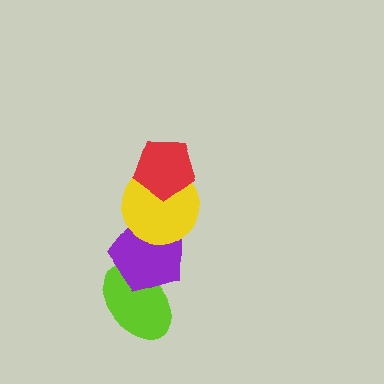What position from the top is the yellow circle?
The yellow circle is 2nd from the top.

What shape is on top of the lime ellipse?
The purple pentagon is on top of the lime ellipse.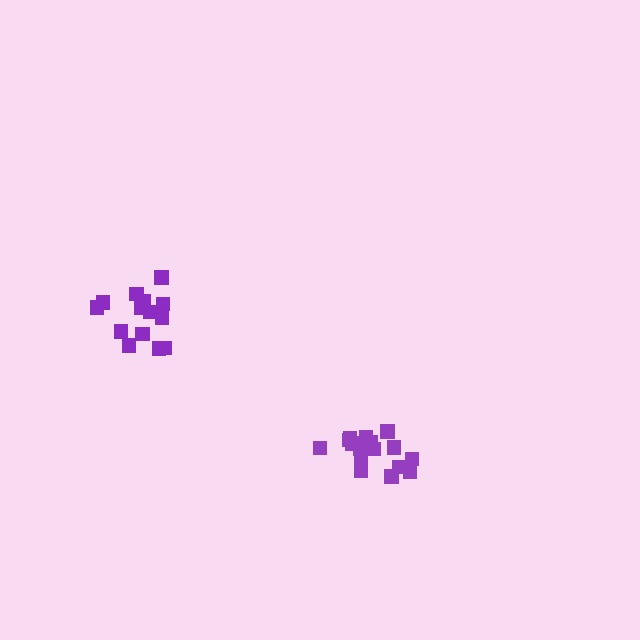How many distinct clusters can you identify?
There are 2 distinct clusters.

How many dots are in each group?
Group 1: 14 dots, Group 2: 18 dots (32 total).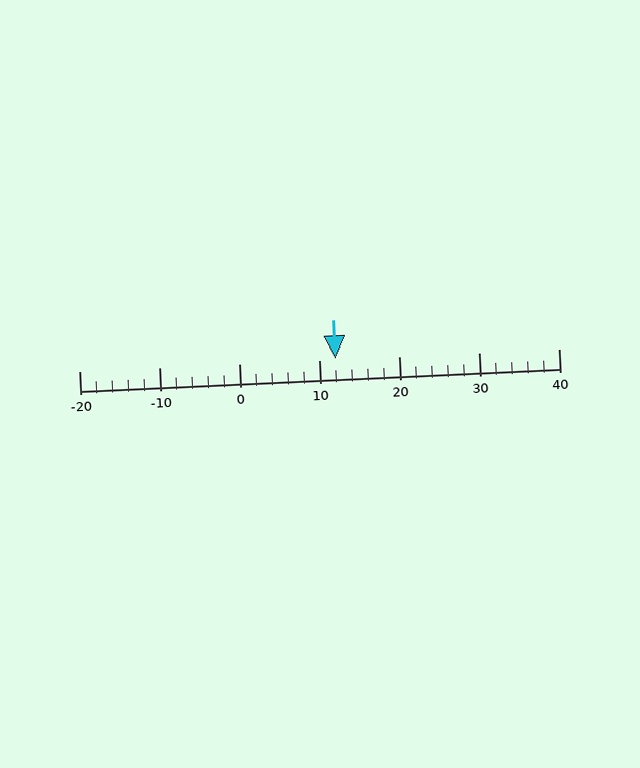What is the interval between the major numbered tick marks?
The major tick marks are spaced 10 units apart.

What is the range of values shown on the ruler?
The ruler shows values from -20 to 40.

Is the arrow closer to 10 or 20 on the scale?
The arrow is closer to 10.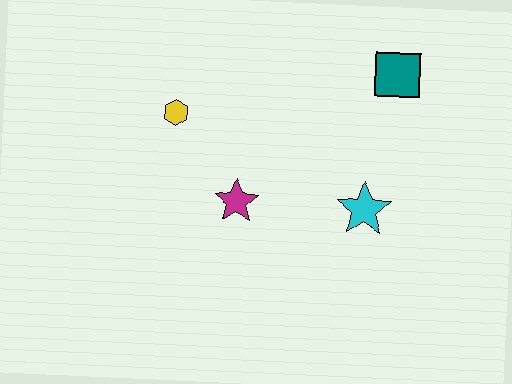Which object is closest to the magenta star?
The yellow hexagon is closest to the magenta star.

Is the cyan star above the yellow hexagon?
No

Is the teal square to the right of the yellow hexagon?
Yes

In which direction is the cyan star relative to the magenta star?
The cyan star is to the right of the magenta star.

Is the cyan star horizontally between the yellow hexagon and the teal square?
Yes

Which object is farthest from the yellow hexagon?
The teal square is farthest from the yellow hexagon.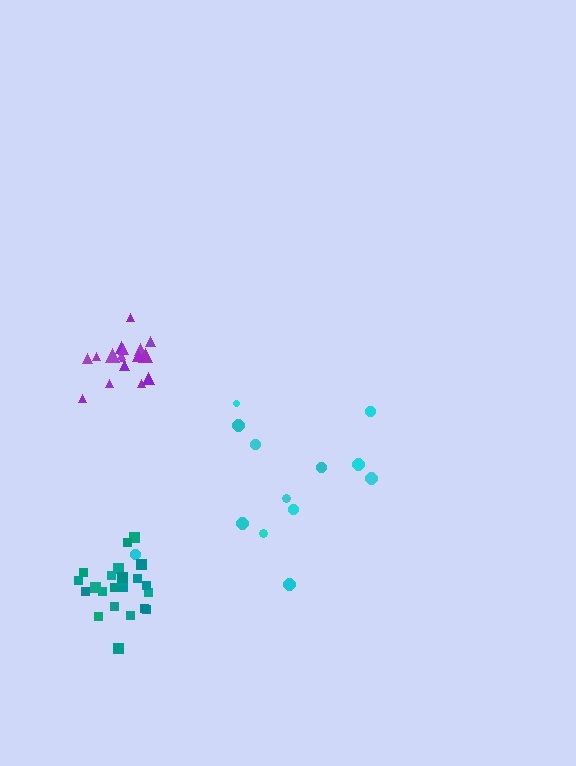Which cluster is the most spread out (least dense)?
Cyan.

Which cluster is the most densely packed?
Teal.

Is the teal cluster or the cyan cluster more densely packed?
Teal.